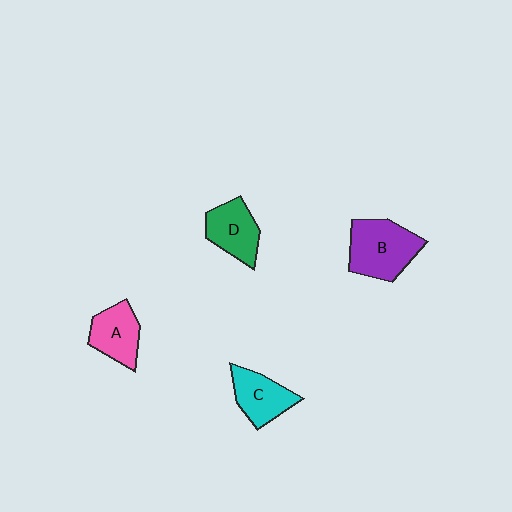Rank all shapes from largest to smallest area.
From largest to smallest: B (purple), D (green), C (cyan), A (pink).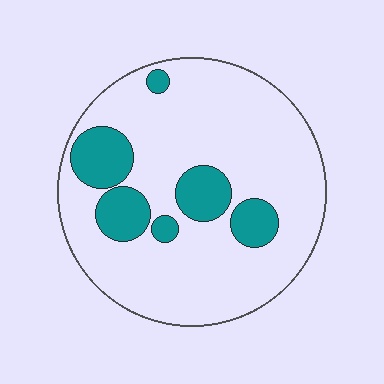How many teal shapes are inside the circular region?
6.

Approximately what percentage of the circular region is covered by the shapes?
Approximately 20%.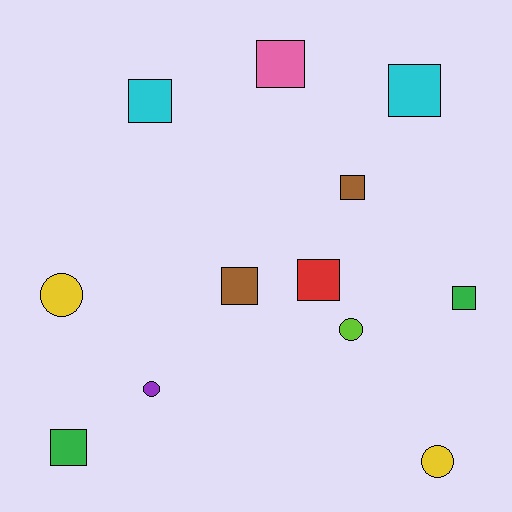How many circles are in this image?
There are 4 circles.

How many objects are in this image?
There are 12 objects.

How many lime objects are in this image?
There is 1 lime object.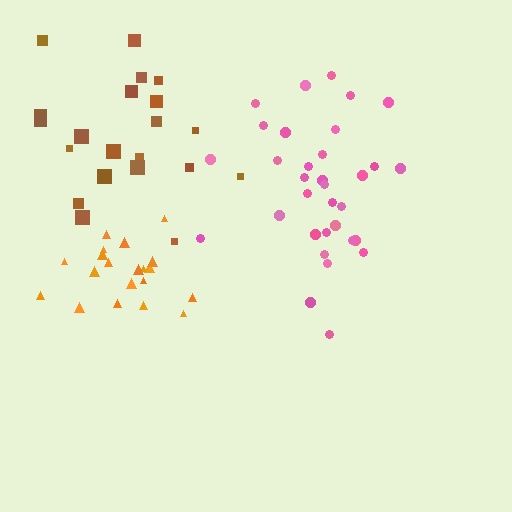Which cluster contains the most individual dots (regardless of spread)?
Pink (33).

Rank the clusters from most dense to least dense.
orange, pink, brown.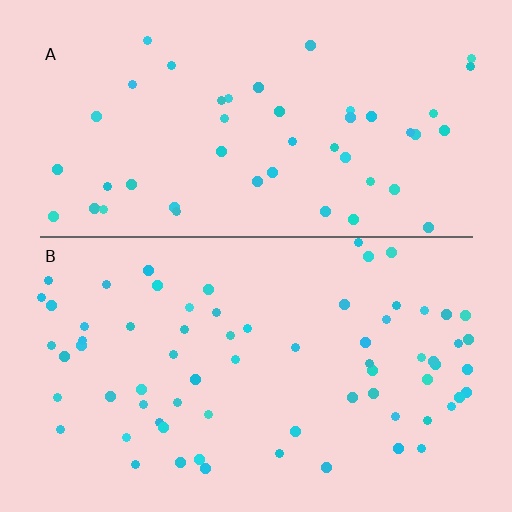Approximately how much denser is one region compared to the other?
Approximately 1.5× — region B over region A.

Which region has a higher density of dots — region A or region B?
B (the bottom).